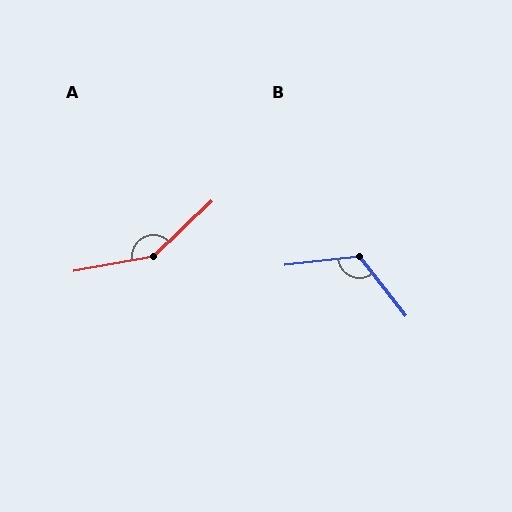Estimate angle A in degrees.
Approximately 146 degrees.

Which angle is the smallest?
B, at approximately 122 degrees.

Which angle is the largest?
A, at approximately 146 degrees.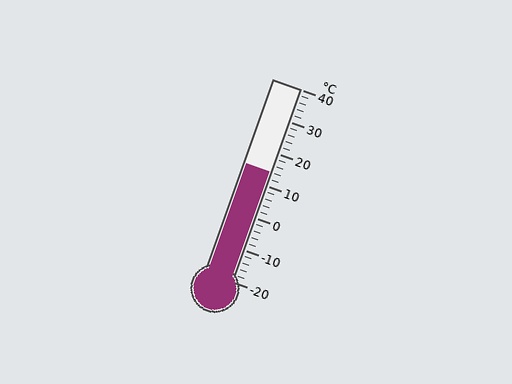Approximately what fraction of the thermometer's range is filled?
The thermometer is filled to approximately 55% of its range.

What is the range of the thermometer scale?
The thermometer scale ranges from -20°C to 40°C.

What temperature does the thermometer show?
The thermometer shows approximately 14°C.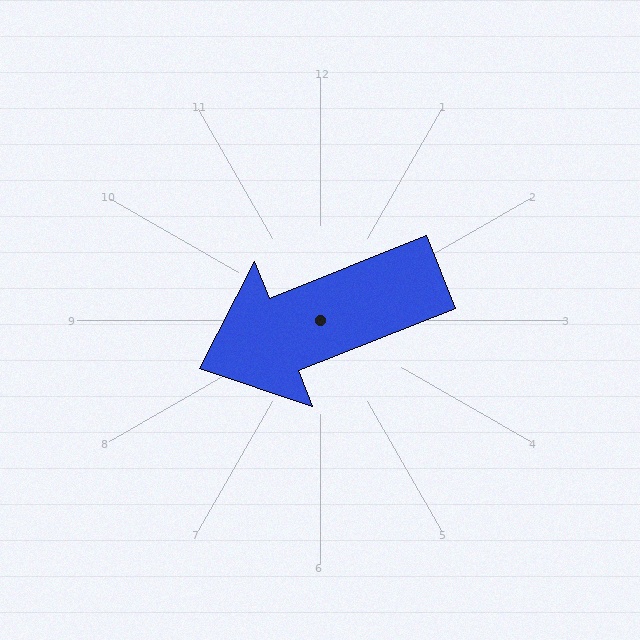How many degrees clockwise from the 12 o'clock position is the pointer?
Approximately 248 degrees.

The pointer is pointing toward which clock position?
Roughly 8 o'clock.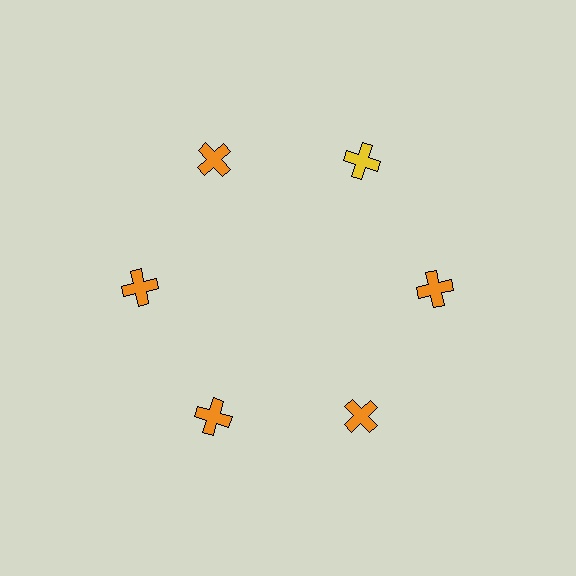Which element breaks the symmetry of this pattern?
The yellow cross at roughly the 1 o'clock position breaks the symmetry. All other shapes are orange crosses.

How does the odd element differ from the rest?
It has a different color: yellow instead of orange.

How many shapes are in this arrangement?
There are 6 shapes arranged in a ring pattern.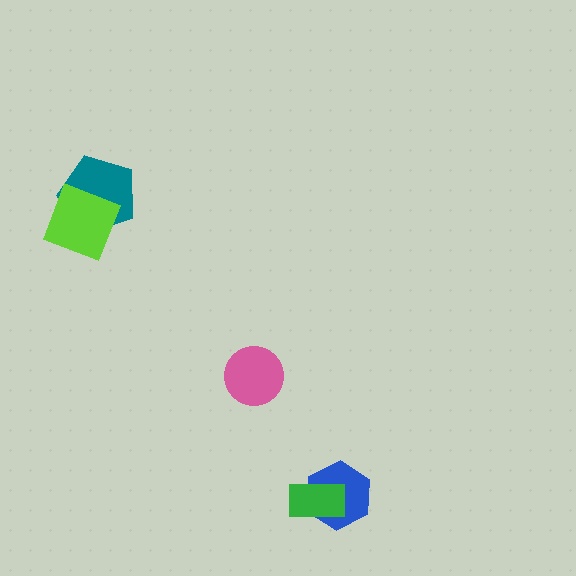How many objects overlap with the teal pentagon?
1 object overlaps with the teal pentagon.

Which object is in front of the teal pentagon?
The lime diamond is in front of the teal pentagon.